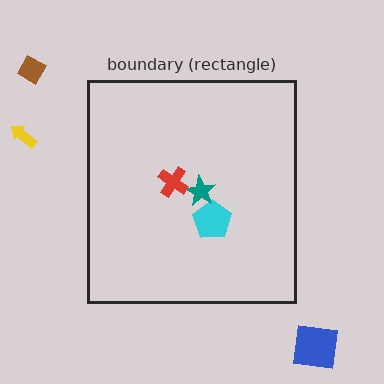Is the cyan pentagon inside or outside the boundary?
Inside.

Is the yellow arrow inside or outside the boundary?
Outside.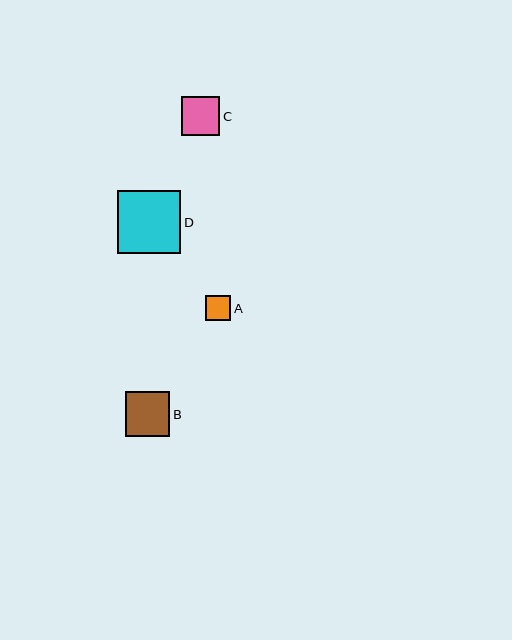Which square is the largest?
Square D is the largest with a size of approximately 63 pixels.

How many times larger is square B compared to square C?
Square B is approximately 1.2 times the size of square C.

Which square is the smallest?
Square A is the smallest with a size of approximately 26 pixels.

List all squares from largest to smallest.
From largest to smallest: D, B, C, A.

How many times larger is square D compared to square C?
Square D is approximately 1.7 times the size of square C.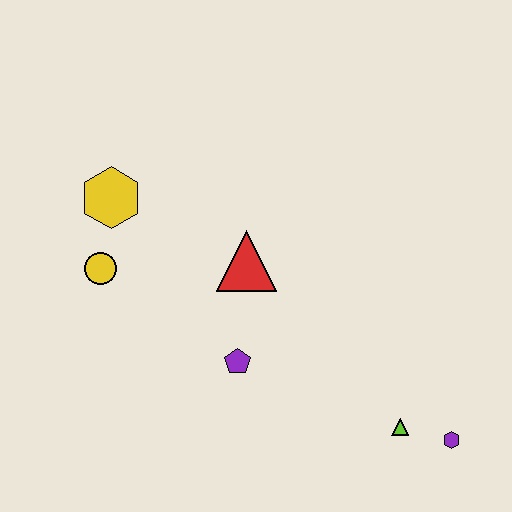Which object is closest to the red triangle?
The purple pentagon is closest to the red triangle.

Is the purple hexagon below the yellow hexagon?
Yes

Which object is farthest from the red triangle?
The purple hexagon is farthest from the red triangle.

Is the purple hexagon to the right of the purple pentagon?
Yes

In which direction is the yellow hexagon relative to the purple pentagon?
The yellow hexagon is above the purple pentagon.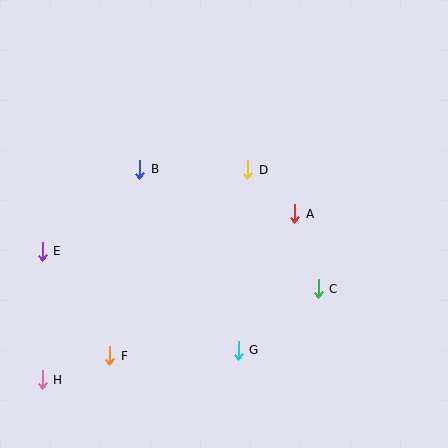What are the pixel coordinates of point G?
Point G is at (238, 350).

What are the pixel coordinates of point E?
Point E is at (42, 251).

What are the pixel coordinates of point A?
Point A is at (295, 214).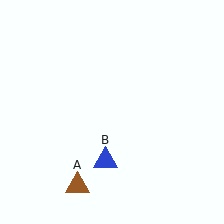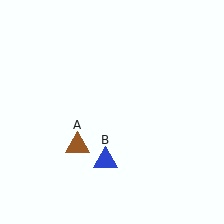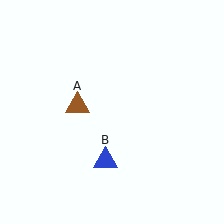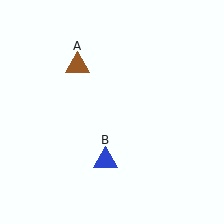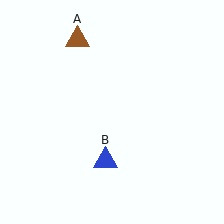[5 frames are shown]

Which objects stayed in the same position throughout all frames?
Blue triangle (object B) remained stationary.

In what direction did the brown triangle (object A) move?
The brown triangle (object A) moved up.